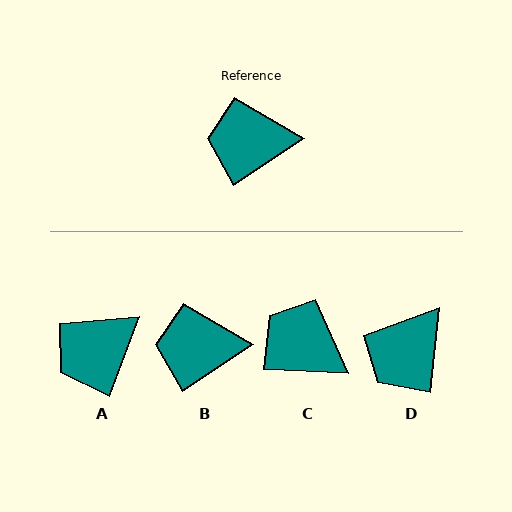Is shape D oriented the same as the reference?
No, it is off by about 50 degrees.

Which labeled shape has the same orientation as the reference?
B.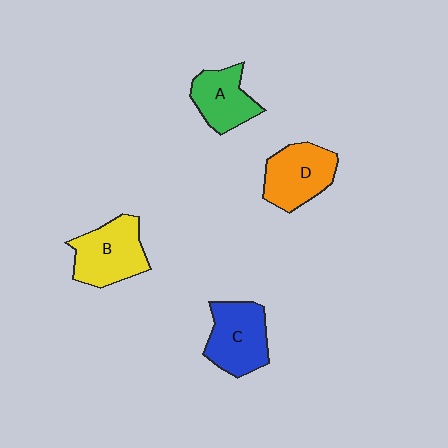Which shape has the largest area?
Shape B (yellow).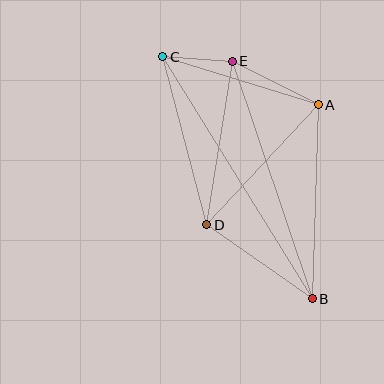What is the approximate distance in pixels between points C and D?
The distance between C and D is approximately 174 pixels.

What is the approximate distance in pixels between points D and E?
The distance between D and E is approximately 166 pixels.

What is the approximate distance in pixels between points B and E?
The distance between B and E is approximately 251 pixels.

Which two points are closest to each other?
Points C and E are closest to each other.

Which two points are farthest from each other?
Points B and C are farthest from each other.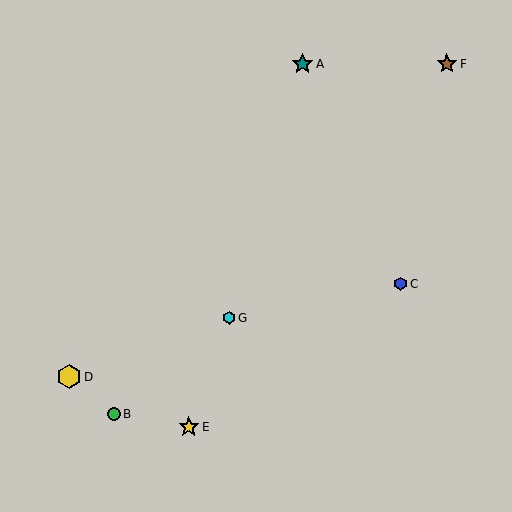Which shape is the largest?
The yellow hexagon (labeled D) is the largest.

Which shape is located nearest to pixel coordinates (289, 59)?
The teal star (labeled A) at (302, 64) is nearest to that location.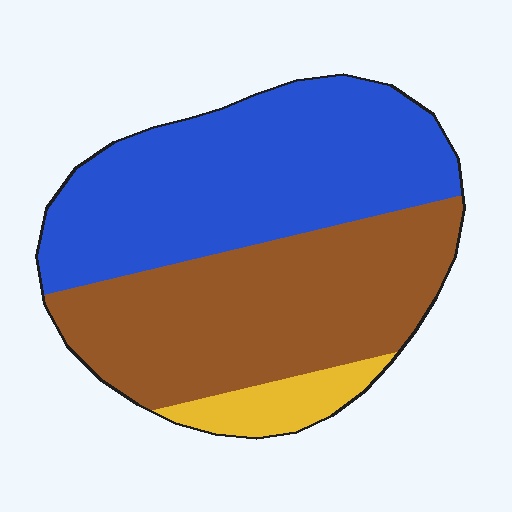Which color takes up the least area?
Yellow, at roughly 10%.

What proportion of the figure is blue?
Blue covers 48% of the figure.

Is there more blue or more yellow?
Blue.